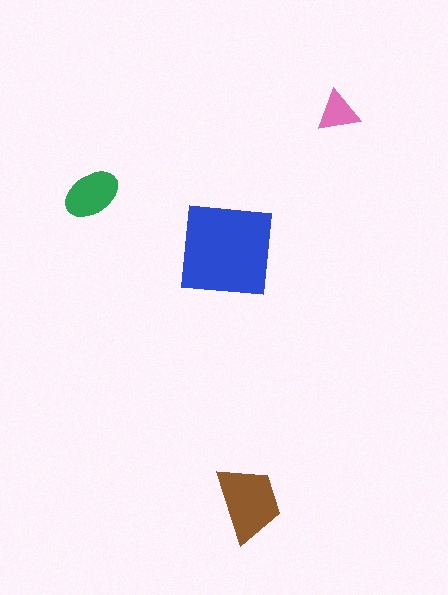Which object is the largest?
The blue square.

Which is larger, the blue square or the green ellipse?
The blue square.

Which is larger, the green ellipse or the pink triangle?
The green ellipse.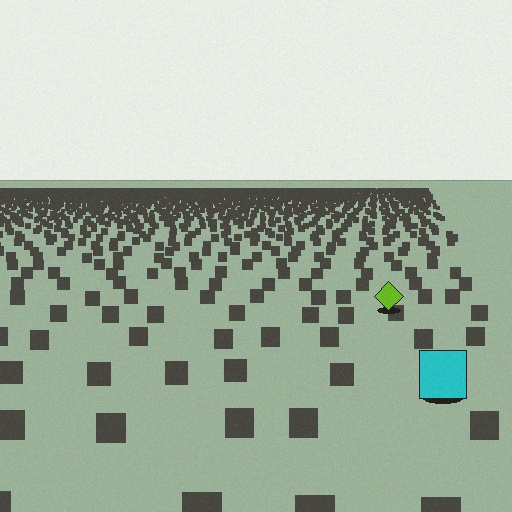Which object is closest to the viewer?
The cyan square is closest. The texture marks near it are larger and more spread out.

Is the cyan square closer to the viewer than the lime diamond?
Yes. The cyan square is closer — you can tell from the texture gradient: the ground texture is coarser near it.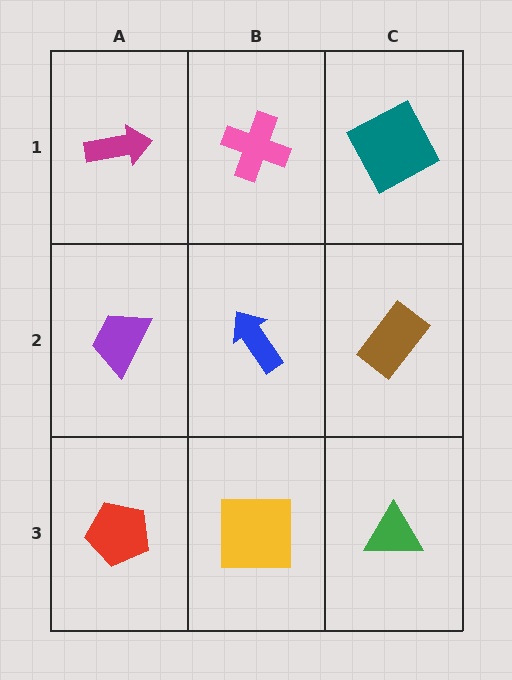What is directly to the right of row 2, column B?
A brown rectangle.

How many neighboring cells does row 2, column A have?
3.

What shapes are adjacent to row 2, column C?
A teal square (row 1, column C), a green triangle (row 3, column C), a blue arrow (row 2, column B).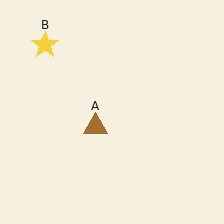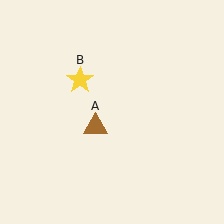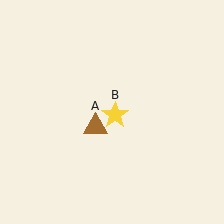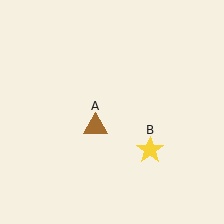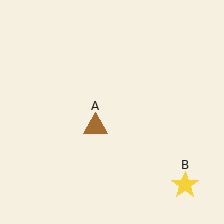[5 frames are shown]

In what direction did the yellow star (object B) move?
The yellow star (object B) moved down and to the right.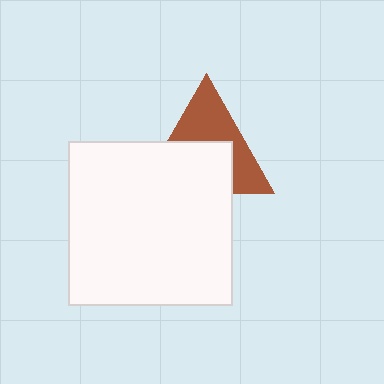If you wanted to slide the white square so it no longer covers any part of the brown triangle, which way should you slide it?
Slide it down — that is the most direct way to separate the two shapes.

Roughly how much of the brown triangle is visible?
About half of it is visible (roughly 49%).